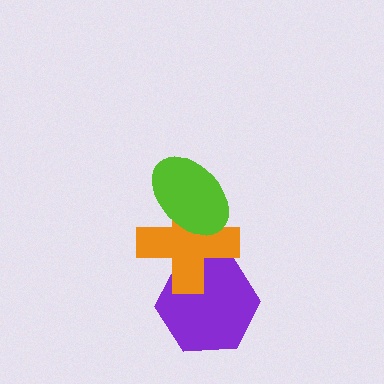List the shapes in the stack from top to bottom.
From top to bottom: the lime ellipse, the orange cross, the purple hexagon.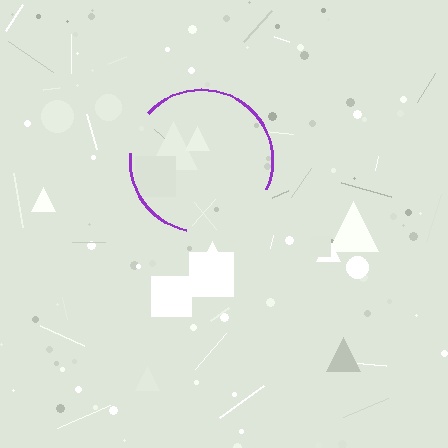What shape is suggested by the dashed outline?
The dashed outline suggests a circle.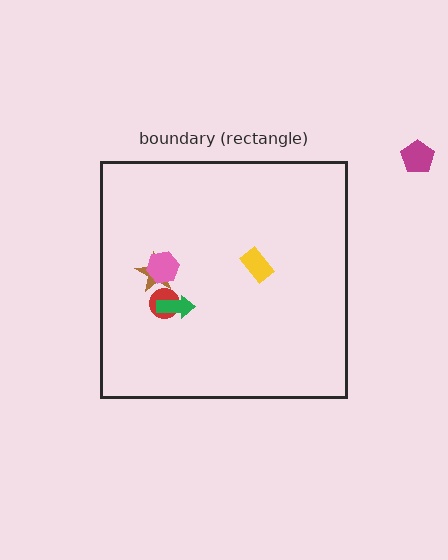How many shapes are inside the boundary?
5 inside, 1 outside.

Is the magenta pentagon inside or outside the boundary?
Outside.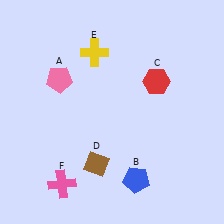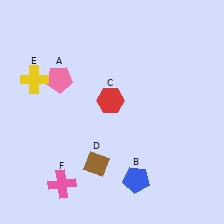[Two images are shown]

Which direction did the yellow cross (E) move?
The yellow cross (E) moved left.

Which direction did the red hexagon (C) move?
The red hexagon (C) moved left.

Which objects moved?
The objects that moved are: the red hexagon (C), the yellow cross (E).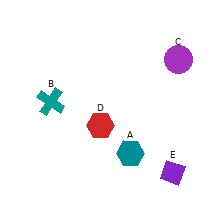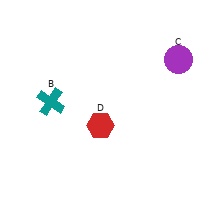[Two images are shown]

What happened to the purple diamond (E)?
The purple diamond (E) was removed in Image 2. It was in the bottom-right area of Image 1.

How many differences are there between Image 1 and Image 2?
There are 2 differences between the two images.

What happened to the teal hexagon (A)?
The teal hexagon (A) was removed in Image 2. It was in the bottom-right area of Image 1.